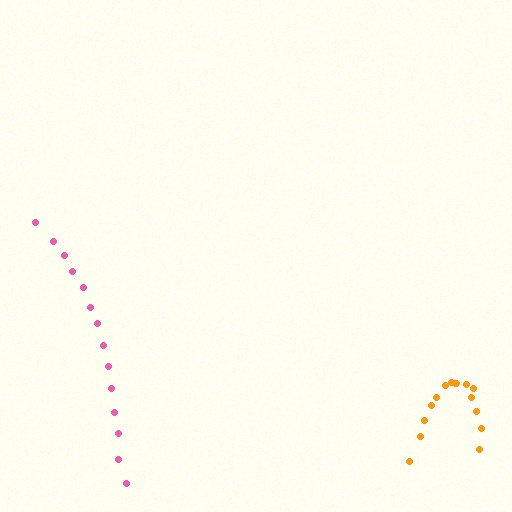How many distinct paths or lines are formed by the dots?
There are 2 distinct paths.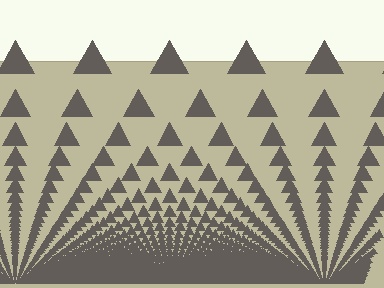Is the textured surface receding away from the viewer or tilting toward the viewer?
The surface appears to tilt toward the viewer. Texture elements get larger and sparser toward the top.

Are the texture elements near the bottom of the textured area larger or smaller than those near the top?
Smaller. The gradient is inverted — elements near the bottom are smaller and denser.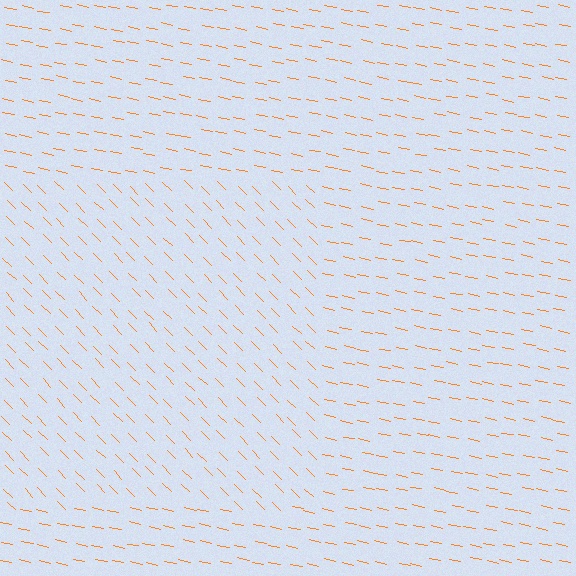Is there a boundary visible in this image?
Yes, there is a texture boundary formed by a change in line orientation.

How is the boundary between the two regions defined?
The boundary is defined purely by a change in line orientation (approximately 33 degrees difference). All lines are the same color and thickness.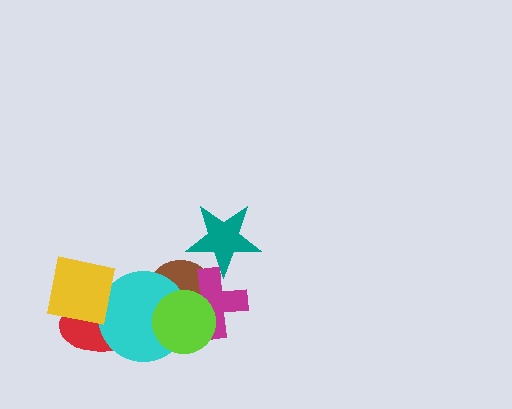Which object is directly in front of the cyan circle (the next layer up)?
The magenta cross is directly in front of the cyan circle.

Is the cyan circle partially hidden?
Yes, it is partially covered by another shape.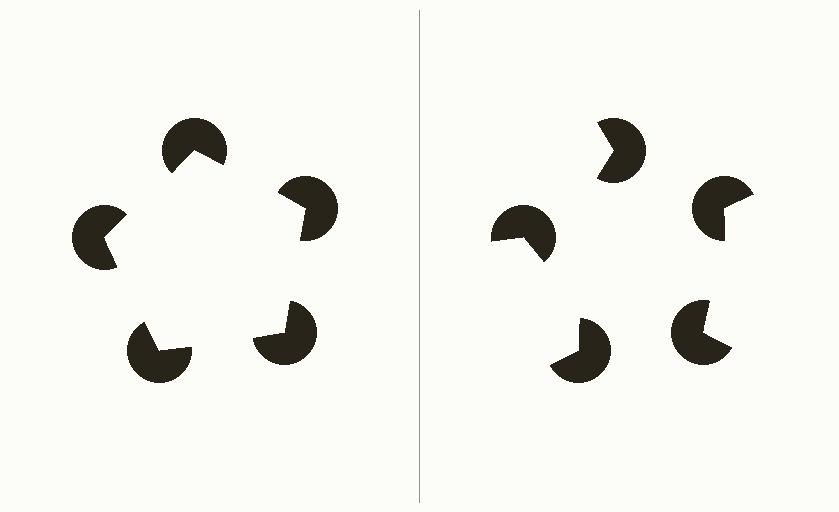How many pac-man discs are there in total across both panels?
10 — 5 on each side.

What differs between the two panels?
The pac-man discs are positioned identically on both sides; only the wedge orientations differ. On the left they align to a pentagon; on the right they are misaligned.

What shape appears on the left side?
An illusory pentagon.